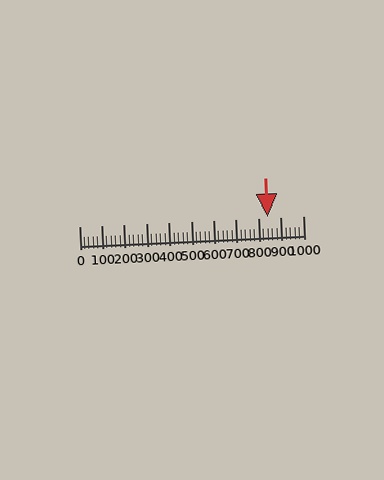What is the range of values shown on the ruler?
The ruler shows values from 0 to 1000.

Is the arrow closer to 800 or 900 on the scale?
The arrow is closer to 800.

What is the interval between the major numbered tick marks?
The major tick marks are spaced 100 units apart.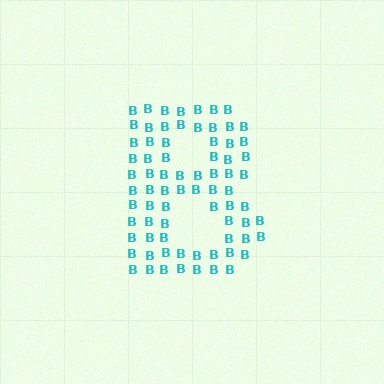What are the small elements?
The small elements are letter B's.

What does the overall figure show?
The overall figure shows the letter B.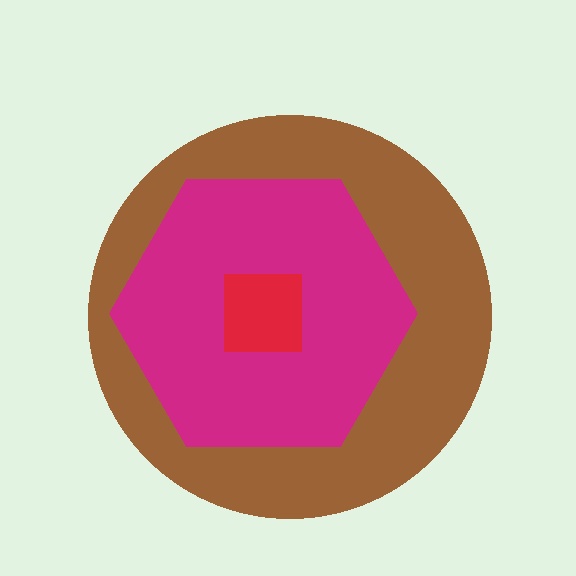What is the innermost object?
The red square.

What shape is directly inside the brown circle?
The magenta hexagon.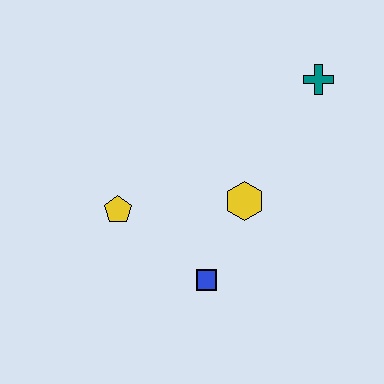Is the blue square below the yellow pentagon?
Yes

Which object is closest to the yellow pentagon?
The blue square is closest to the yellow pentagon.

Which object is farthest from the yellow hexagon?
The teal cross is farthest from the yellow hexagon.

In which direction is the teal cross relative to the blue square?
The teal cross is above the blue square.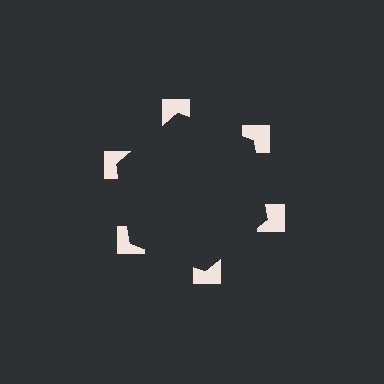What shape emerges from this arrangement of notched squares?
An illusory hexagon — its edges are inferred from the aligned wedge cuts in the notched squares, not physically drawn.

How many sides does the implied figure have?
6 sides.